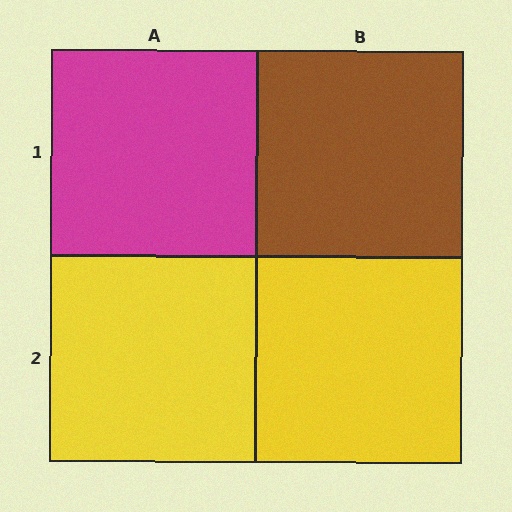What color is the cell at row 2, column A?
Yellow.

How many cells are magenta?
1 cell is magenta.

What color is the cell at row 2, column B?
Yellow.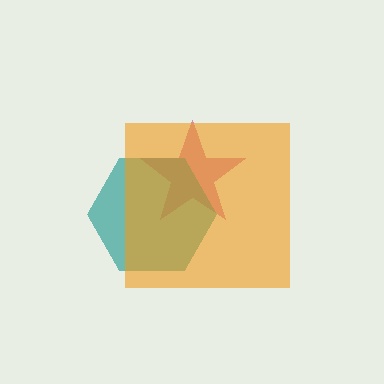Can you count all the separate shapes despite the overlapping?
Yes, there are 3 separate shapes.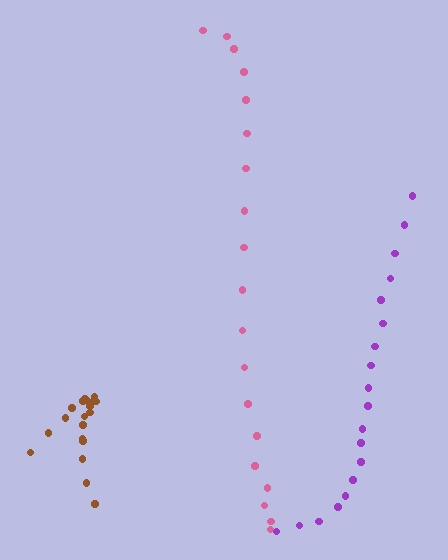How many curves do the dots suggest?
There are 3 distinct paths.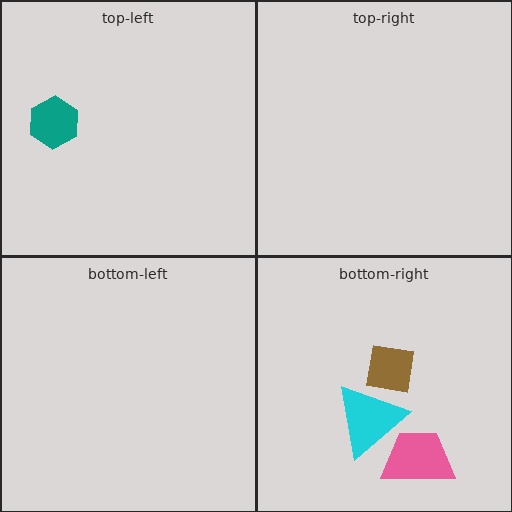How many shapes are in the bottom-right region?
3.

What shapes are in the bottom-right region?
The pink trapezoid, the cyan triangle, the brown square.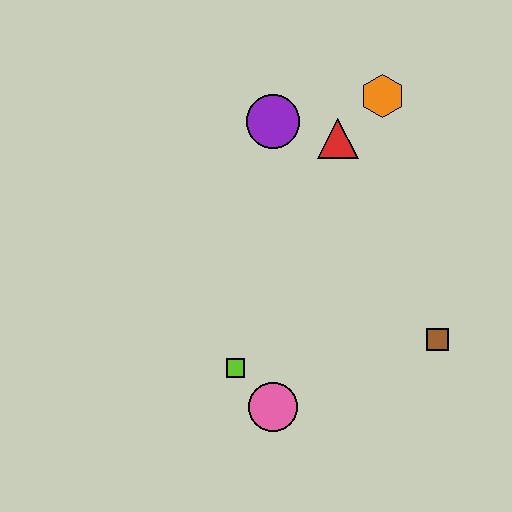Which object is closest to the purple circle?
The red triangle is closest to the purple circle.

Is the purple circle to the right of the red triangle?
No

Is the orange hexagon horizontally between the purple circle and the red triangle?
No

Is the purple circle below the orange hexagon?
Yes